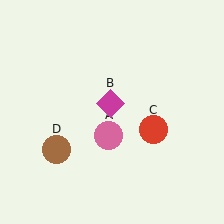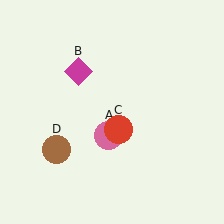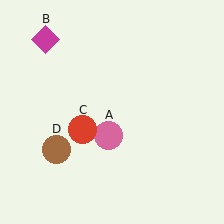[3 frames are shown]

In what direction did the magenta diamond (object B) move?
The magenta diamond (object B) moved up and to the left.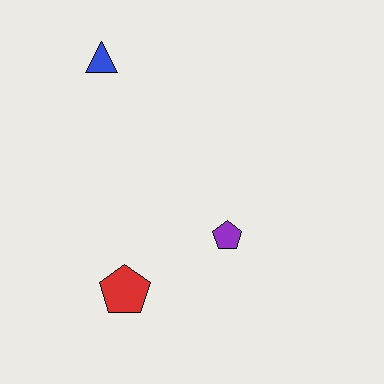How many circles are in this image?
There are no circles.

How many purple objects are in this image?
There is 1 purple object.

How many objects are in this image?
There are 3 objects.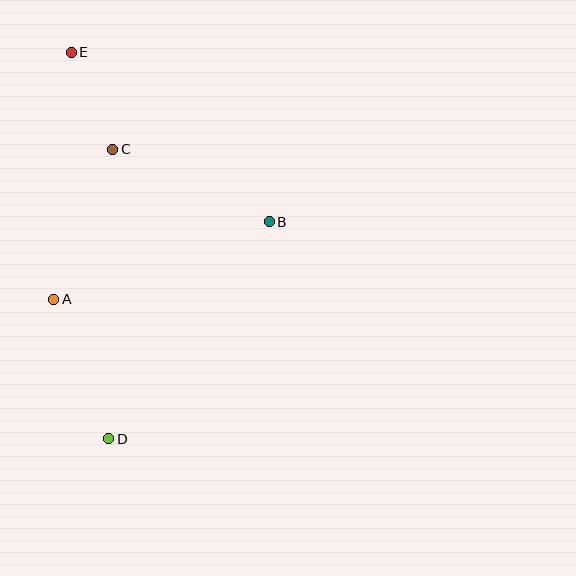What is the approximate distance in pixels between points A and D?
The distance between A and D is approximately 150 pixels.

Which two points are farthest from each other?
Points D and E are farthest from each other.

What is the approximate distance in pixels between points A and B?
The distance between A and B is approximately 229 pixels.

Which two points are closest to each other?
Points C and E are closest to each other.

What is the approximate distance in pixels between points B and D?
The distance between B and D is approximately 270 pixels.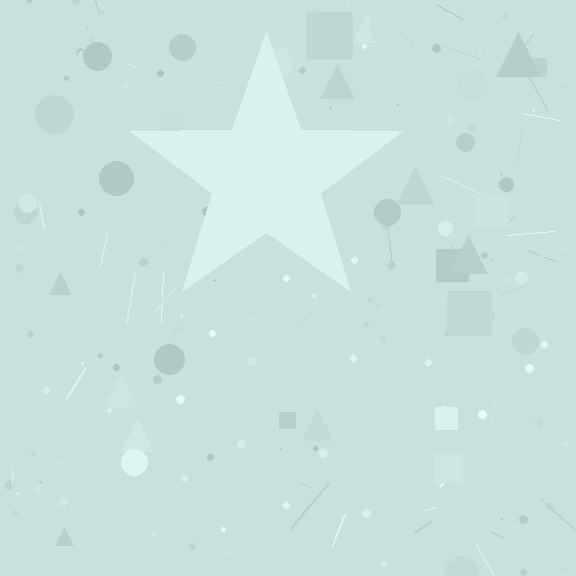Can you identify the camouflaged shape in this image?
The camouflaged shape is a star.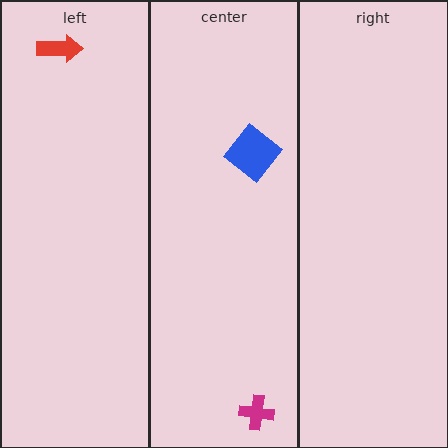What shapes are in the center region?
The magenta cross, the blue diamond.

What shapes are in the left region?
The red arrow.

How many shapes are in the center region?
2.